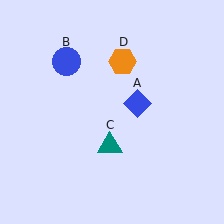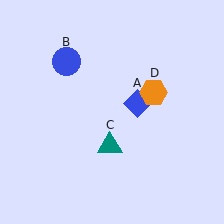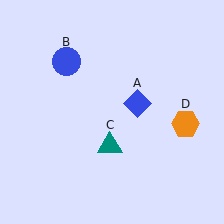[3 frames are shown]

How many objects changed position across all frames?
1 object changed position: orange hexagon (object D).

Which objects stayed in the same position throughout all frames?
Blue diamond (object A) and blue circle (object B) and teal triangle (object C) remained stationary.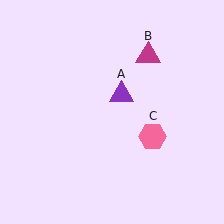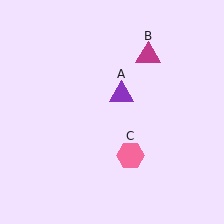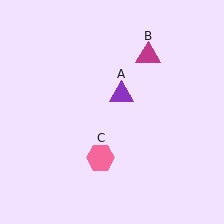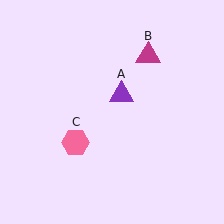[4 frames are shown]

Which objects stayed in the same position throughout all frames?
Purple triangle (object A) and magenta triangle (object B) remained stationary.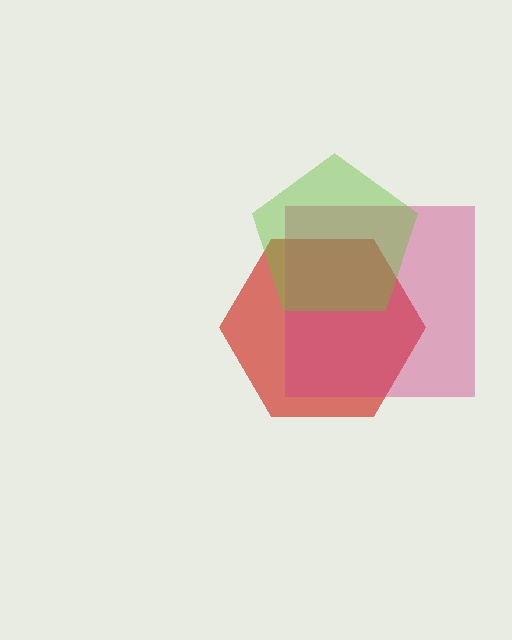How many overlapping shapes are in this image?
There are 3 overlapping shapes in the image.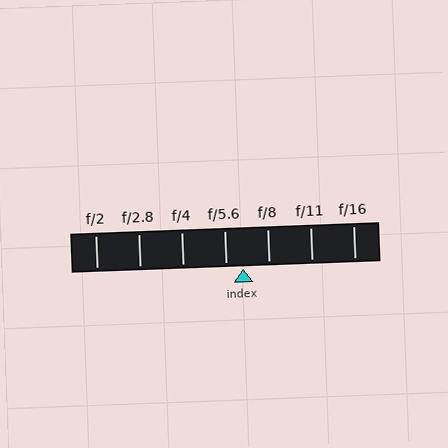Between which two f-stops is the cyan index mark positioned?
The index mark is between f/5.6 and f/8.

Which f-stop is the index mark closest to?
The index mark is closest to f/5.6.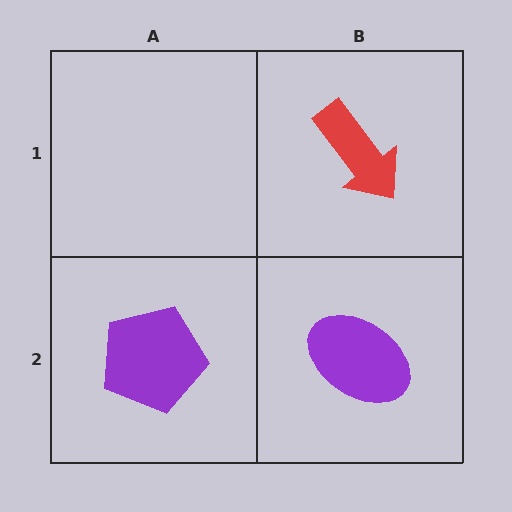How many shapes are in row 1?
1 shape.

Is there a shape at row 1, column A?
No, that cell is empty.